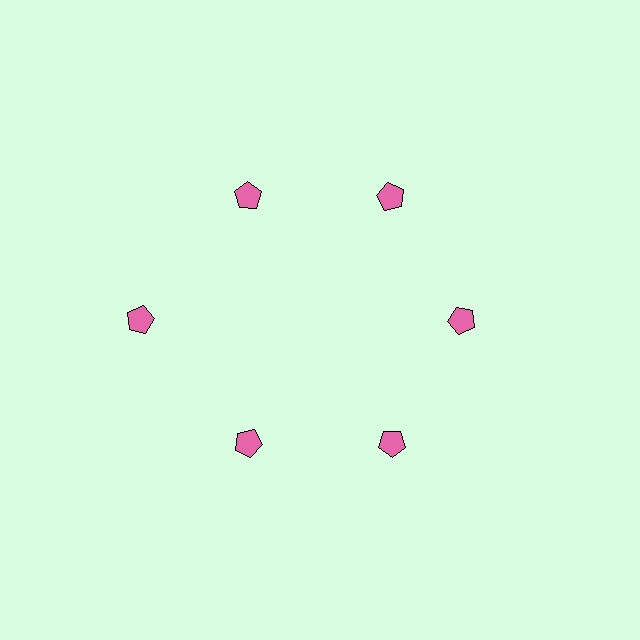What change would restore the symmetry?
The symmetry would be restored by moving it inward, back onto the ring so that all 6 pentagons sit at equal angles and equal distance from the center.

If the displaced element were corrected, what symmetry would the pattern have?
It would have 6-fold rotational symmetry — the pattern would map onto itself every 60 degrees.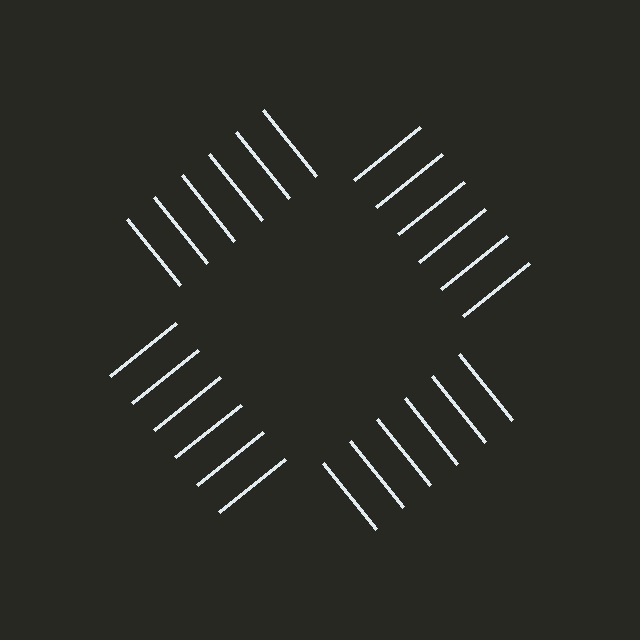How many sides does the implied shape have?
4 sides — the line-ends trace a square.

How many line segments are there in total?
24 — 6 along each of the 4 edges.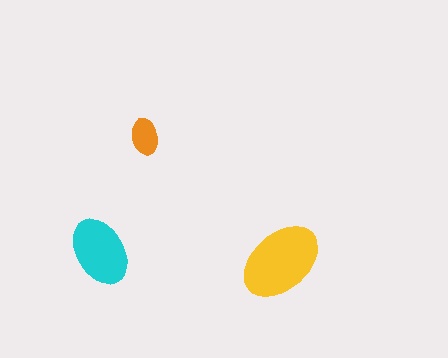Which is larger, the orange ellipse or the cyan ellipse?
The cyan one.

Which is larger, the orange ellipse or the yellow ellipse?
The yellow one.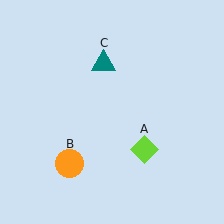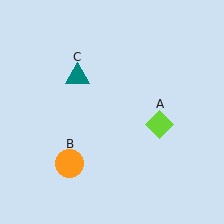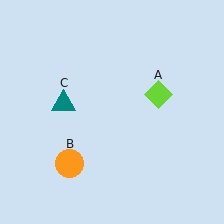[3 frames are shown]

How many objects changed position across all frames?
2 objects changed position: lime diamond (object A), teal triangle (object C).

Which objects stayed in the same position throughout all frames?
Orange circle (object B) remained stationary.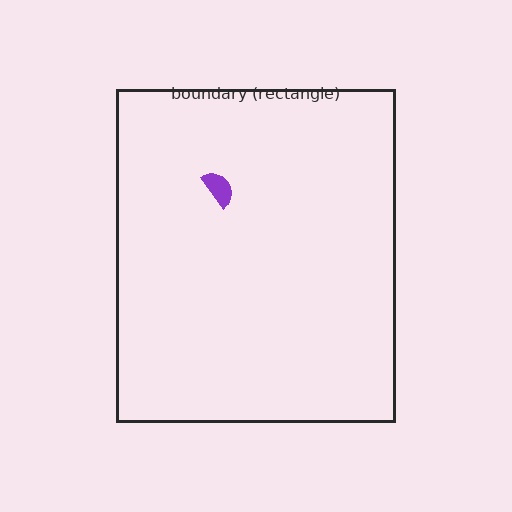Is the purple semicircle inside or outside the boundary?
Inside.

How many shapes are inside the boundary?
1 inside, 0 outside.